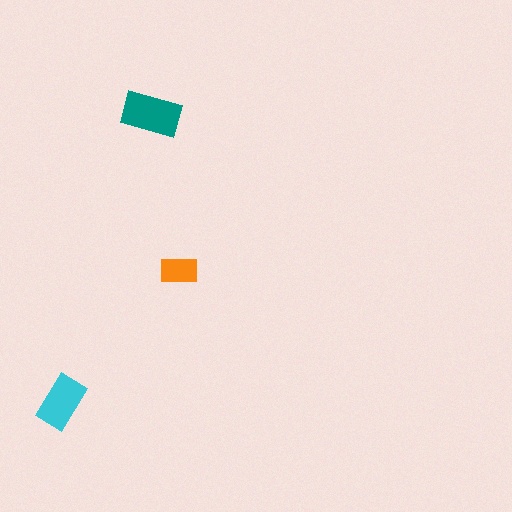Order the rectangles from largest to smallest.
the teal one, the cyan one, the orange one.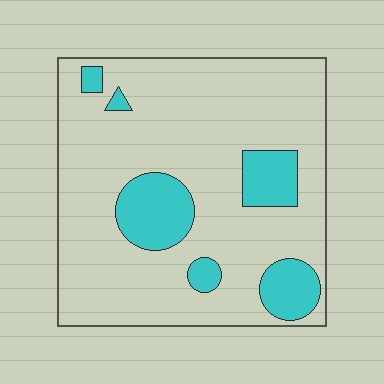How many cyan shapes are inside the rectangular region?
6.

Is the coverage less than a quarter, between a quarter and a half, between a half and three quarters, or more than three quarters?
Less than a quarter.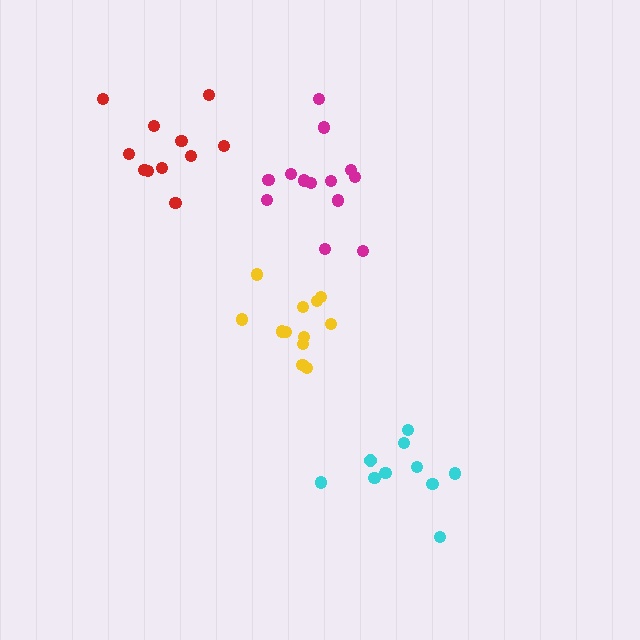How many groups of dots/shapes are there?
There are 4 groups.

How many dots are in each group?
Group 1: 13 dots, Group 2: 11 dots, Group 3: 10 dots, Group 4: 12 dots (46 total).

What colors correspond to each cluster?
The clusters are colored: magenta, red, cyan, yellow.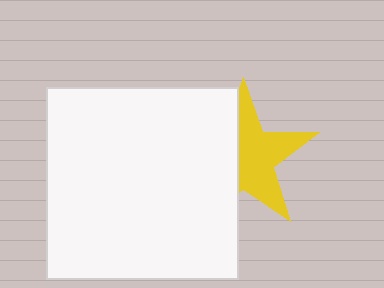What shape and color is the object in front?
The object in front is a white rectangle.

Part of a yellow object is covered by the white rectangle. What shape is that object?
It is a star.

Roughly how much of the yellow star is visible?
About half of it is visible (roughly 56%).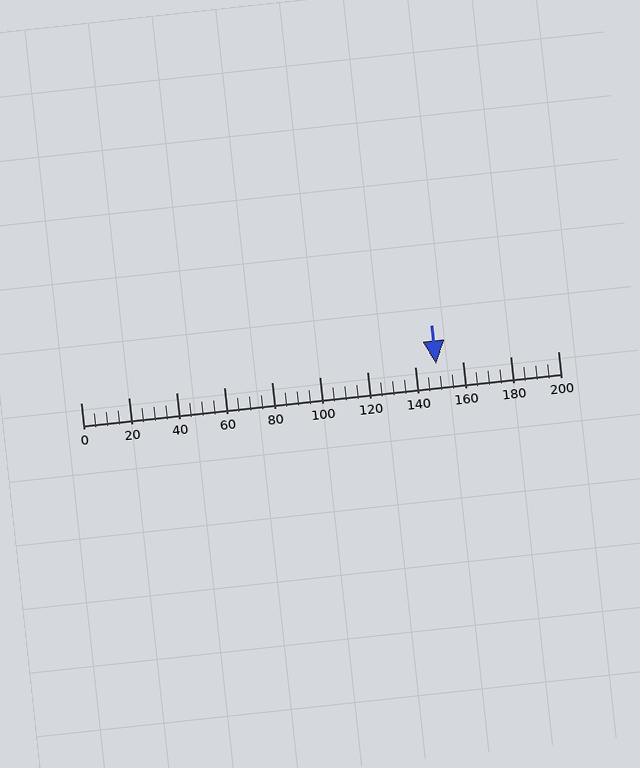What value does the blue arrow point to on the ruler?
The blue arrow points to approximately 149.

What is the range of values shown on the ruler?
The ruler shows values from 0 to 200.